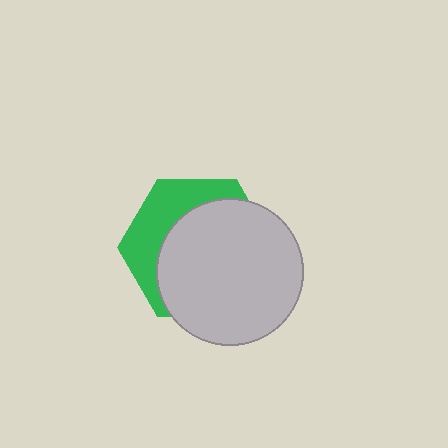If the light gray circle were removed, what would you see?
You would see the complete green hexagon.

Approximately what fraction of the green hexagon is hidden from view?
Roughly 66% of the green hexagon is hidden behind the light gray circle.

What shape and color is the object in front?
The object in front is a light gray circle.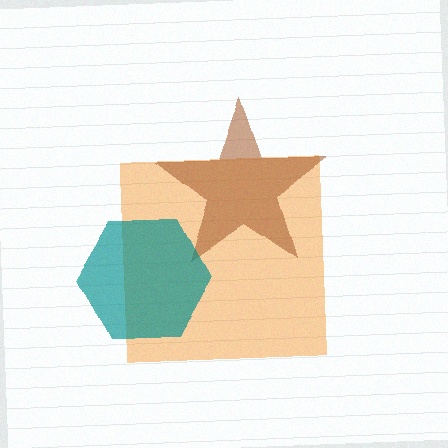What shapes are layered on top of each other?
The layered shapes are: an orange square, a brown star, a teal hexagon.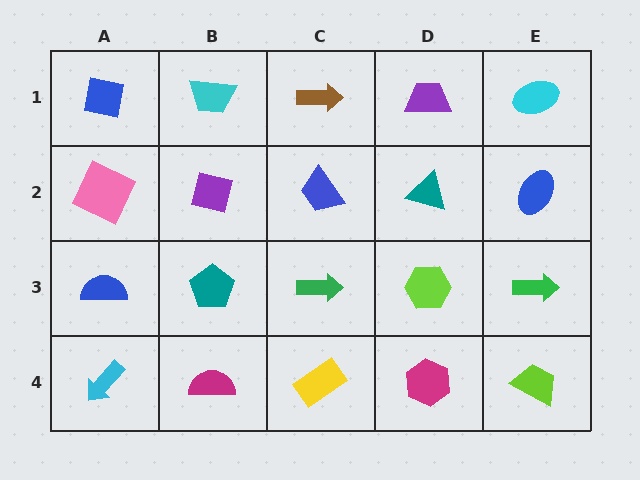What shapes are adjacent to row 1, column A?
A pink square (row 2, column A), a cyan trapezoid (row 1, column B).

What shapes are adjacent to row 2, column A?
A blue square (row 1, column A), a blue semicircle (row 3, column A), a purple square (row 2, column B).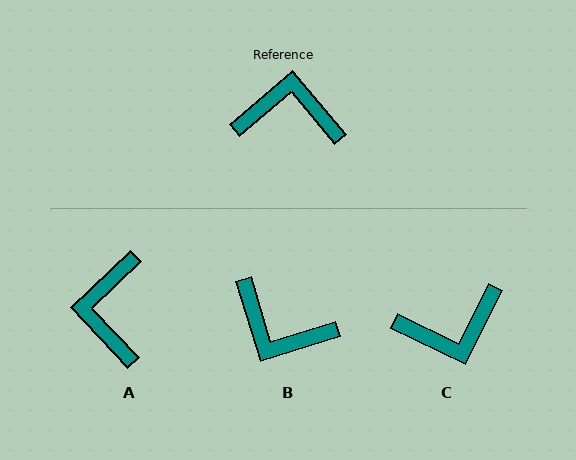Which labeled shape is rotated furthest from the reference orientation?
B, about 157 degrees away.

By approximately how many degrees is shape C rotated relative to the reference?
Approximately 156 degrees clockwise.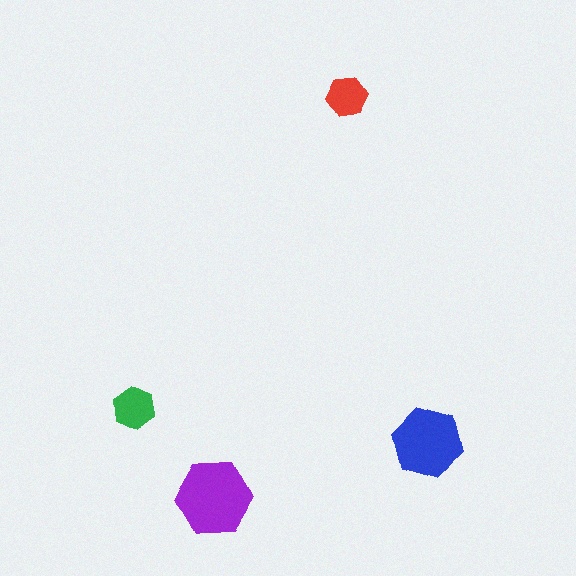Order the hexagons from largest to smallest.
the purple one, the blue one, the green one, the red one.